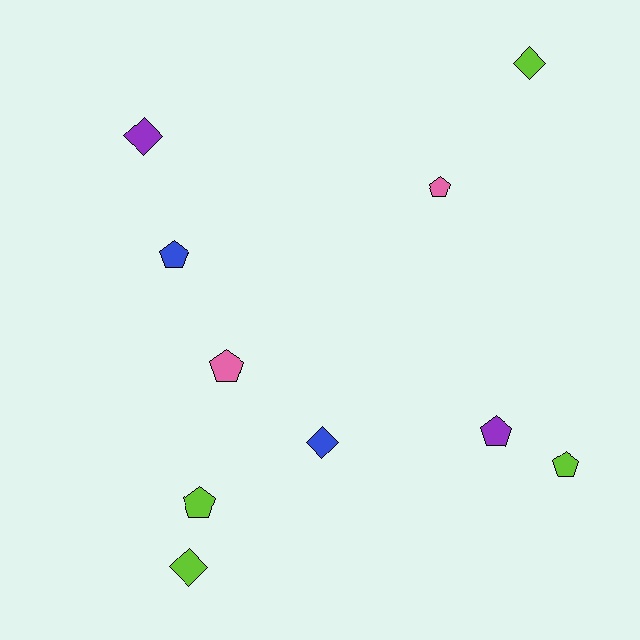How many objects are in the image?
There are 10 objects.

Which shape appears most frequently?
Pentagon, with 6 objects.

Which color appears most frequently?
Lime, with 4 objects.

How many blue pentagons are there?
There is 1 blue pentagon.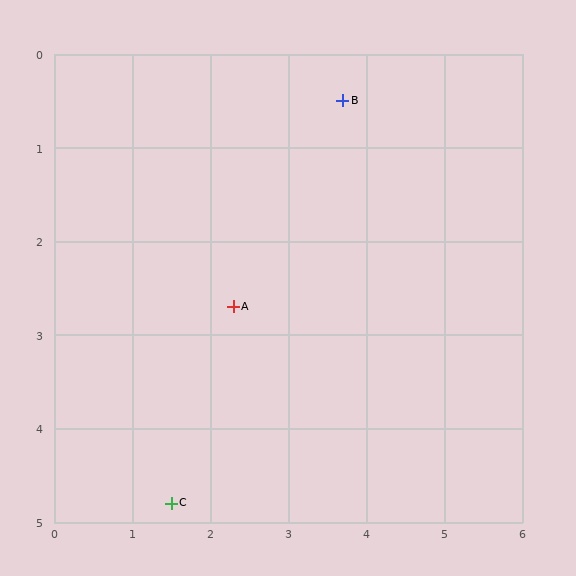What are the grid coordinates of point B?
Point B is at approximately (3.7, 0.5).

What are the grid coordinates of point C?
Point C is at approximately (1.5, 4.8).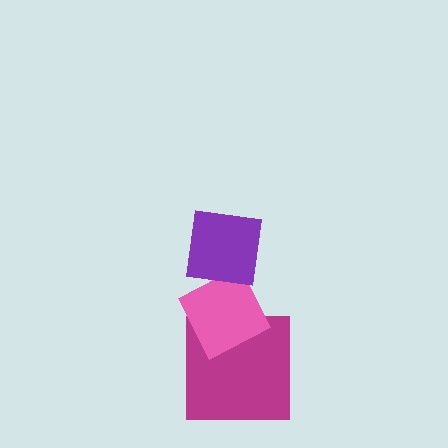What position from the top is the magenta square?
The magenta square is 3rd from the top.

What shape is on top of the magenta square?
The pink diamond is on top of the magenta square.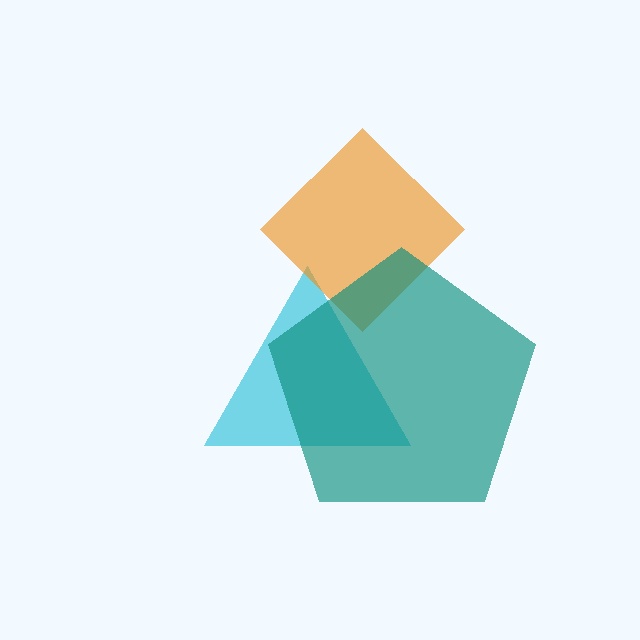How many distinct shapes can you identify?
There are 3 distinct shapes: a cyan triangle, an orange diamond, a teal pentagon.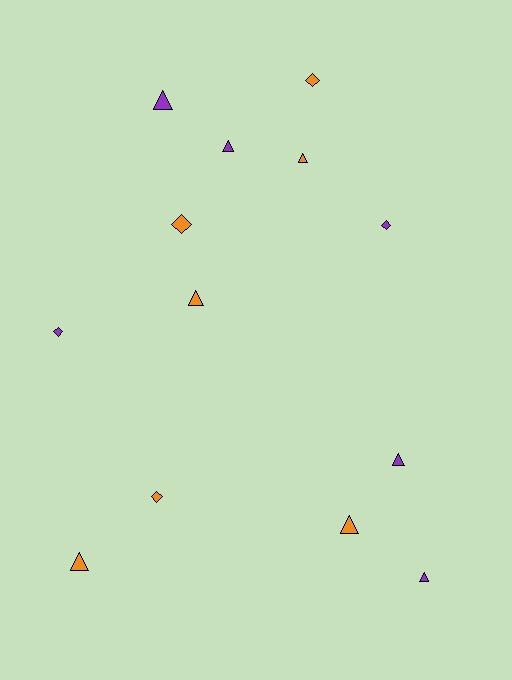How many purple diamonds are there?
There are 2 purple diamonds.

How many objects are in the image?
There are 13 objects.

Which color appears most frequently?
Orange, with 7 objects.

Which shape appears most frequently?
Triangle, with 8 objects.